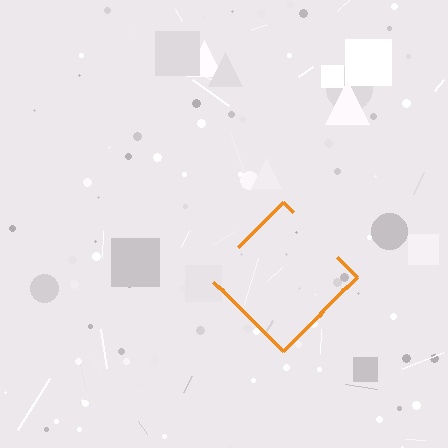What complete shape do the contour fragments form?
The contour fragments form a diamond.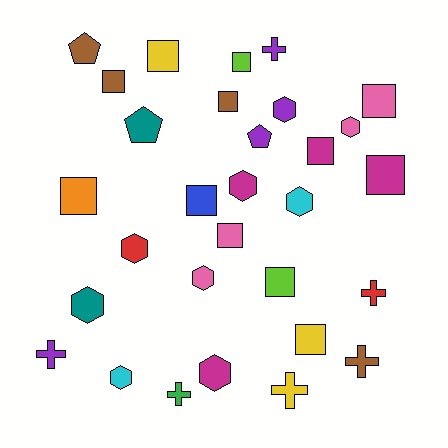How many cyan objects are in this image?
There are 2 cyan objects.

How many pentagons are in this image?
There are 3 pentagons.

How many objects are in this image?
There are 30 objects.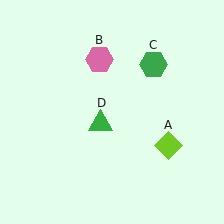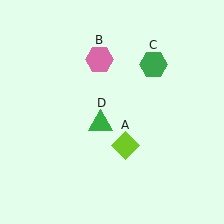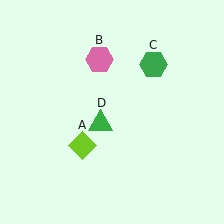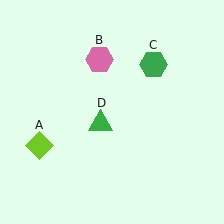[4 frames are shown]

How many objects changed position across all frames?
1 object changed position: lime diamond (object A).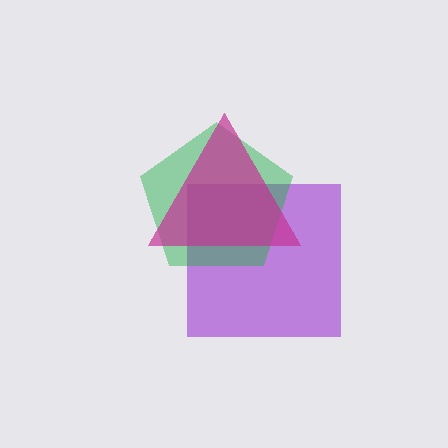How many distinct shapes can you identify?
There are 3 distinct shapes: a purple square, a green pentagon, a magenta triangle.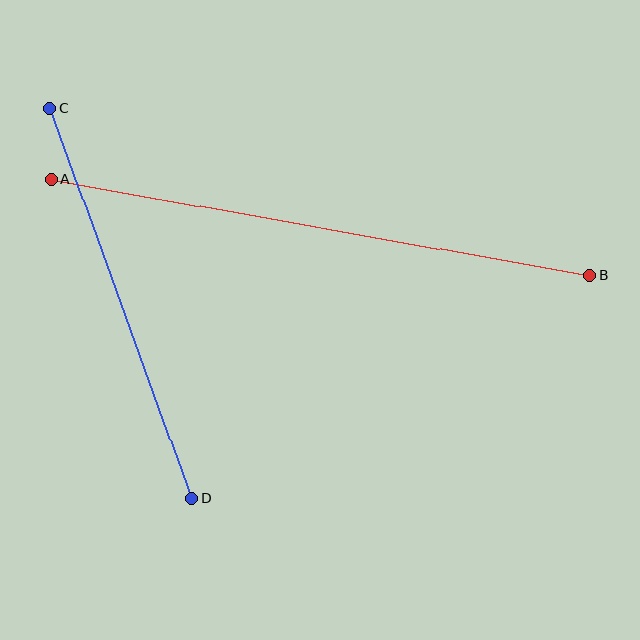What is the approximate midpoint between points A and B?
The midpoint is at approximately (321, 227) pixels.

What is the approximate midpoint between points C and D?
The midpoint is at approximately (121, 303) pixels.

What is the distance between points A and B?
The distance is approximately 546 pixels.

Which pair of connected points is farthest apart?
Points A and B are farthest apart.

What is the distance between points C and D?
The distance is approximately 415 pixels.